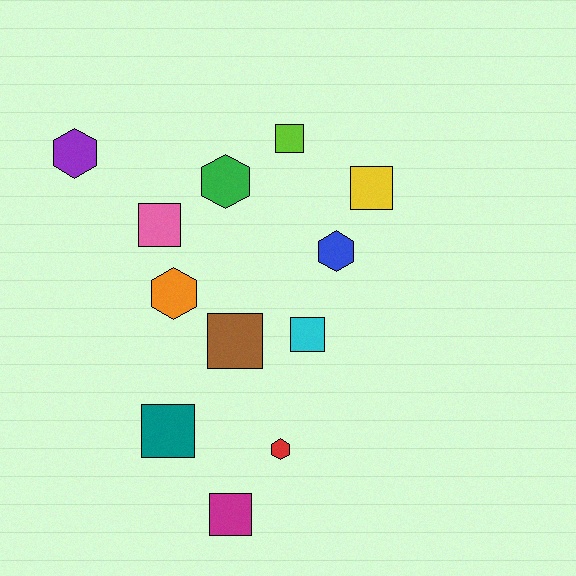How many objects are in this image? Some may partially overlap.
There are 12 objects.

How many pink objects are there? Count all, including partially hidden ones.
There is 1 pink object.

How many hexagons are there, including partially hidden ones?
There are 5 hexagons.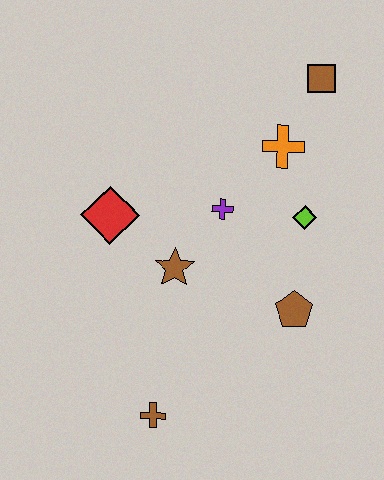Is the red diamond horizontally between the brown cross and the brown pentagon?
No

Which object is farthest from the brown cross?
The brown square is farthest from the brown cross.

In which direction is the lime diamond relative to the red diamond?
The lime diamond is to the right of the red diamond.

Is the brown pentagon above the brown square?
No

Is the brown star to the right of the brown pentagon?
No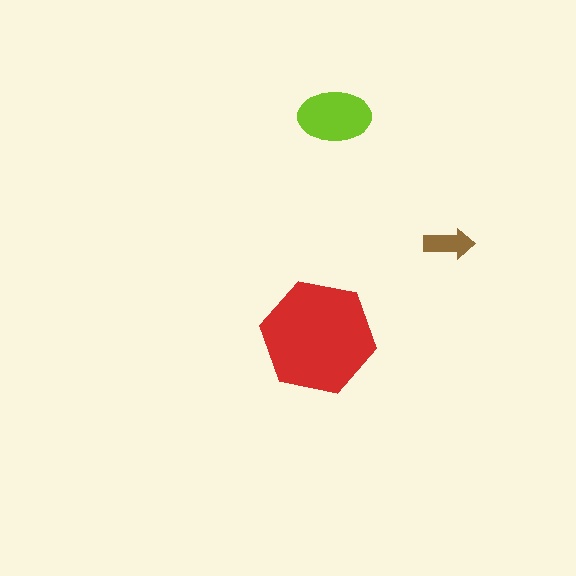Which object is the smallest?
The brown arrow.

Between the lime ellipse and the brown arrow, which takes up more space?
The lime ellipse.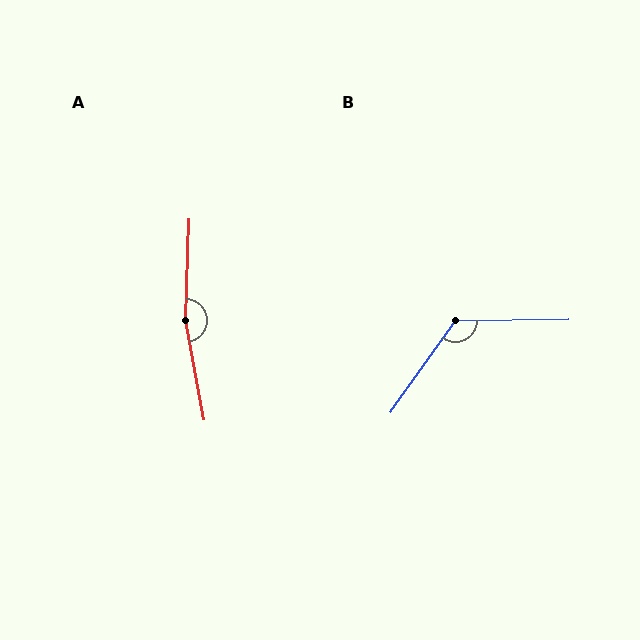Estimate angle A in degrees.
Approximately 168 degrees.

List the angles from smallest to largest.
B (126°), A (168°).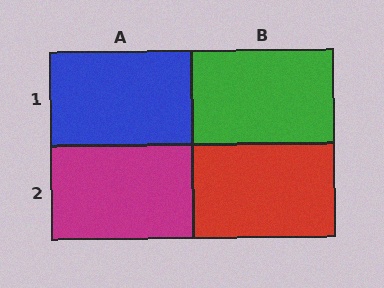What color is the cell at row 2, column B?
Red.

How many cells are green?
1 cell is green.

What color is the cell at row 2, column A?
Magenta.